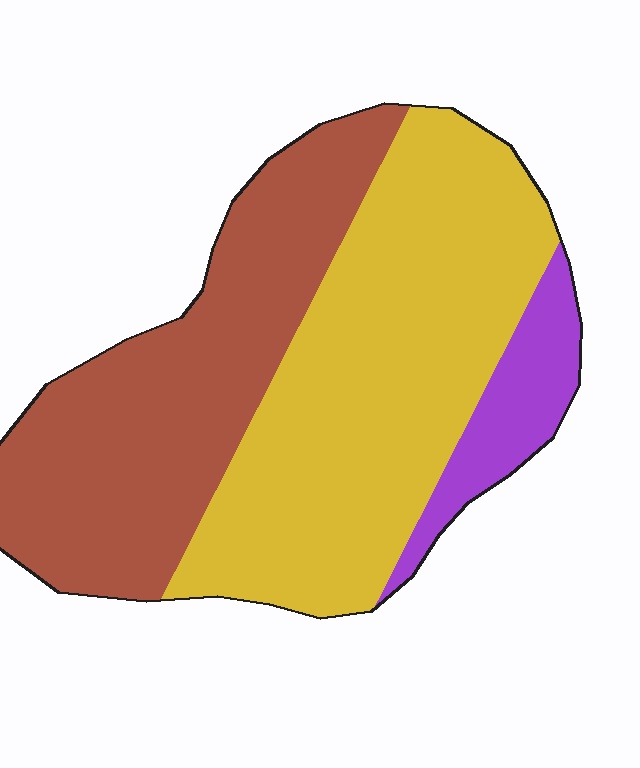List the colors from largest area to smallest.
From largest to smallest: yellow, brown, purple.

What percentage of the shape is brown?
Brown takes up about two fifths (2/5) of the shape.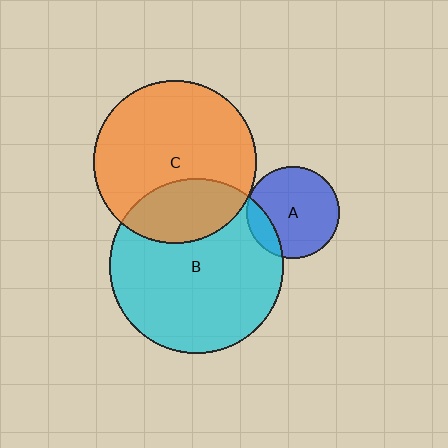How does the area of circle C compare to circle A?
Approximately 3.1 times.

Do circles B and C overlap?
Yes.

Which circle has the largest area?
Circle B (cyan).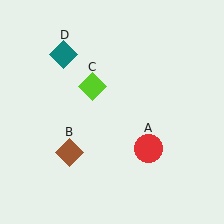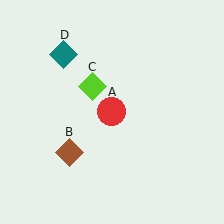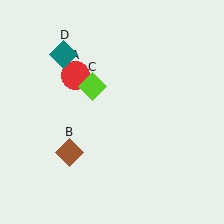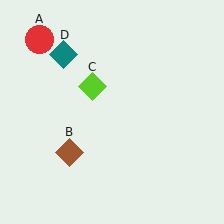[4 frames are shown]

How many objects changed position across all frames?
1 object changed position: red circle (object A).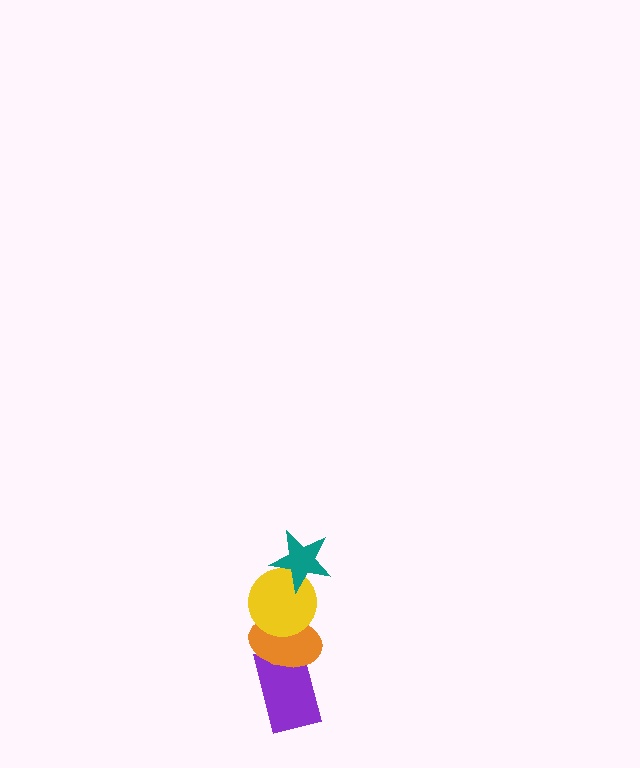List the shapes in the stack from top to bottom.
From top to bottom: the teal star, the yellow circle, the orange ellipse, the purple rectangle.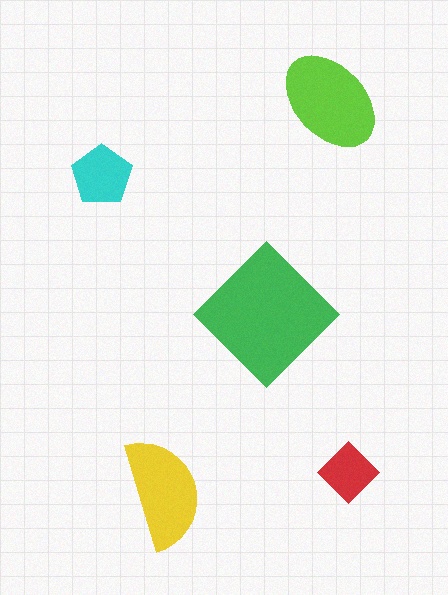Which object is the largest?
The green diamond.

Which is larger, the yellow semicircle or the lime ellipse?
The lime ellipse.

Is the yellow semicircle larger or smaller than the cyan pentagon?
Larger.